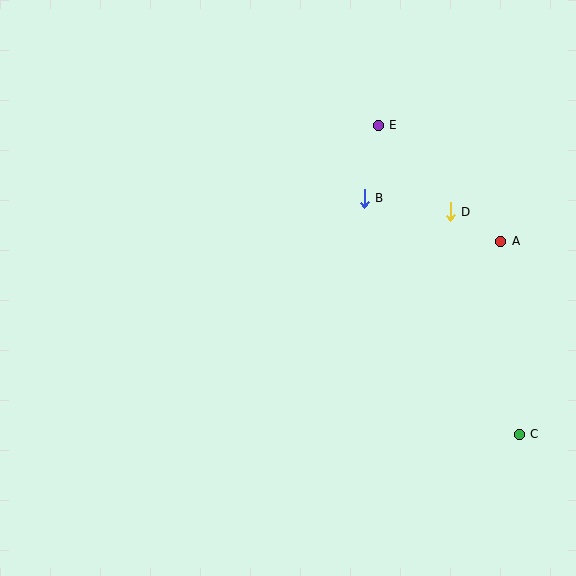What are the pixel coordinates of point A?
Point A is at (501, 241).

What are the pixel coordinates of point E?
Point E is at (378, 125).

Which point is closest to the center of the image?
Point B at (364, 198) is closest to the center.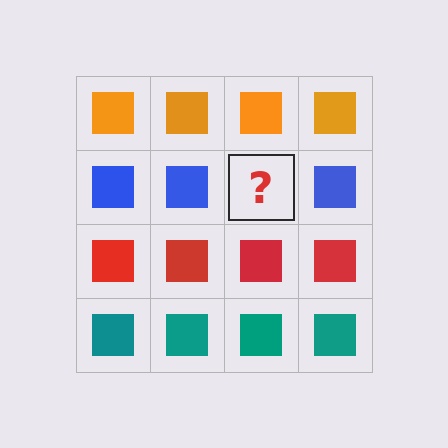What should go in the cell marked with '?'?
The missing cell should contain a blue square.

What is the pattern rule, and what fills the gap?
The rule is that each row has a consistent color. The gap should be filled with a blue square.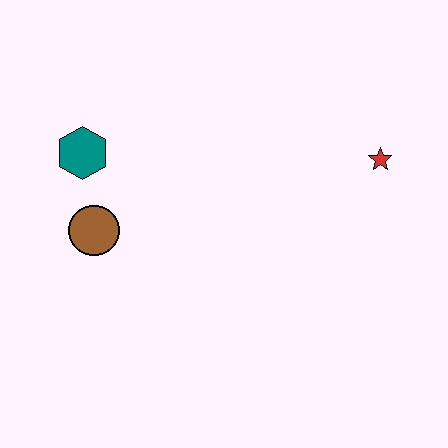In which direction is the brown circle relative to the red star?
The brown circle is to the left of the red star.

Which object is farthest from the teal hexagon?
The red star is farthest from the teal hexagon.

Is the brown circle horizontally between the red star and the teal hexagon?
Yes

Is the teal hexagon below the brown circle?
No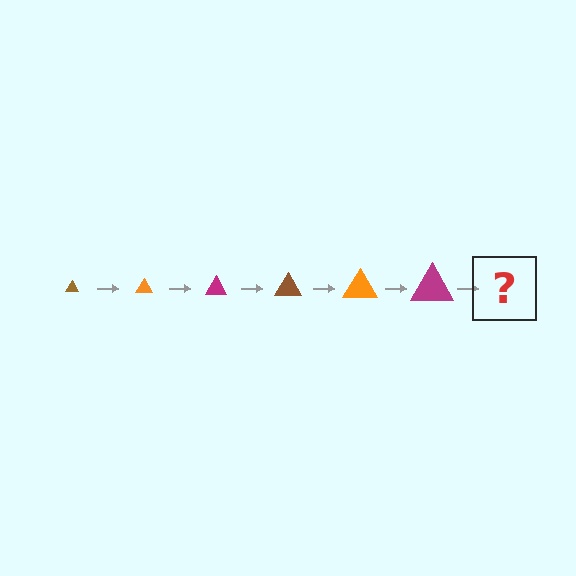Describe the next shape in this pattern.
It should be a brown triangle, larger than the previous one.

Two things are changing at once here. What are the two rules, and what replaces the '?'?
The two rules are that the triangle grows larger each step and the color cycles through brown, orange, and magenta. The '?' should be a brown triangle, larger than the previous one.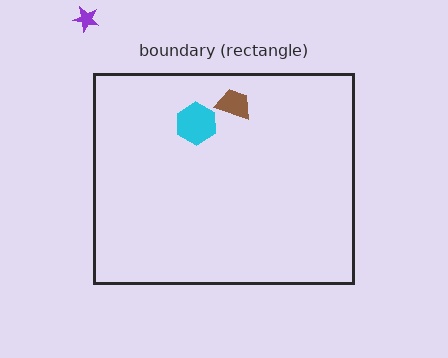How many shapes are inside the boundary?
2 inside, 1 outside.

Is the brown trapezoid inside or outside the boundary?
Inside.